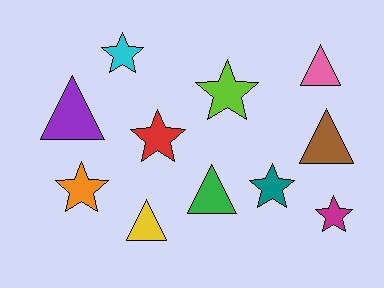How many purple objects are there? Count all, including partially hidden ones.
There is 1 purple object.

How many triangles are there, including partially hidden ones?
There are 5 triangles.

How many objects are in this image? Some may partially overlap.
There are 12 objects.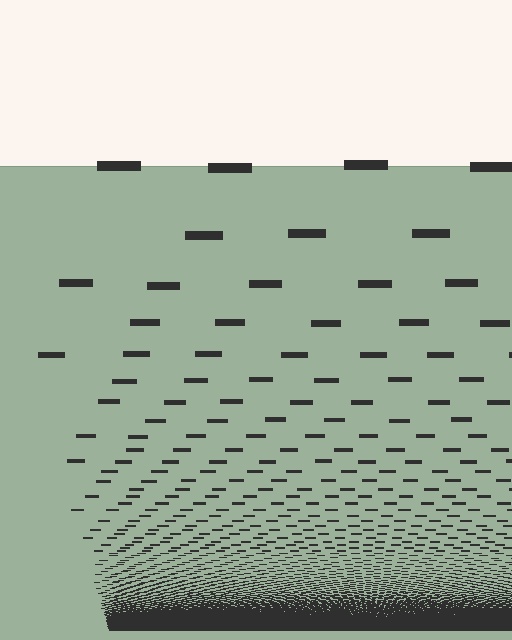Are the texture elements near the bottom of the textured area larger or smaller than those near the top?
Smaller. The gradient is inverted — elements near the bottom are smaller and denser.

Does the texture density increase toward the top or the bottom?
Density increases toward the bottom.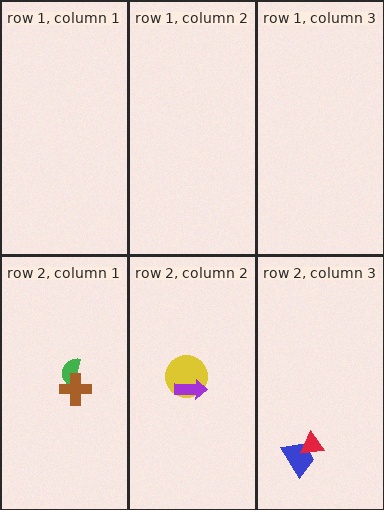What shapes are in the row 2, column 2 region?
The yellow circle, the purple arrow.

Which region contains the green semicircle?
The row 2, column 1 region.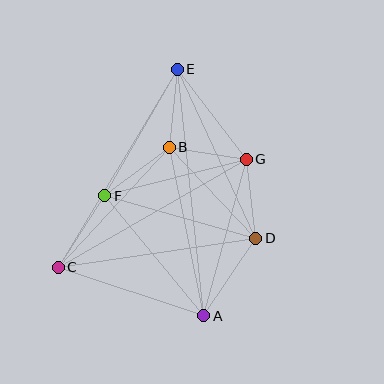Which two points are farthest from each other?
Points A and E are farthest from each other.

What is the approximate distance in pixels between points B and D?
The distance between B and D is approximately 125 pixels.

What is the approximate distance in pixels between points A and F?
The distance between A and F is approximately 156 pixels.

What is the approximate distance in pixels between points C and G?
The distance between C and G is approximately 217 pixels.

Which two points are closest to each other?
Points B and G are closest to each other.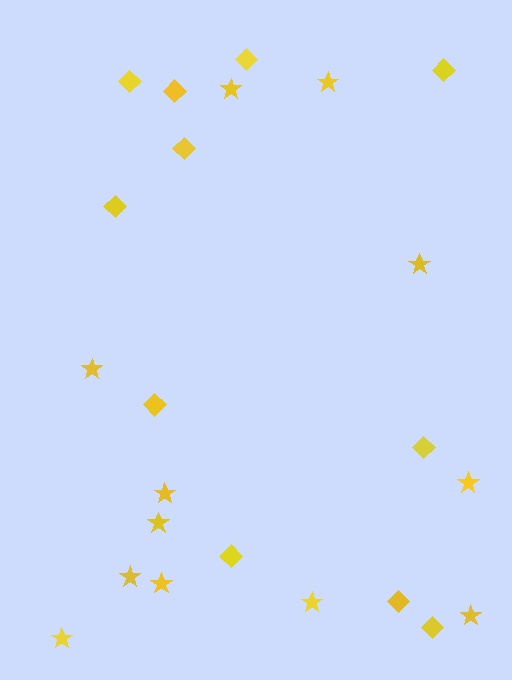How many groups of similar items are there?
There are 2 groups: one group of stars (12) and one group of diamonds (11).